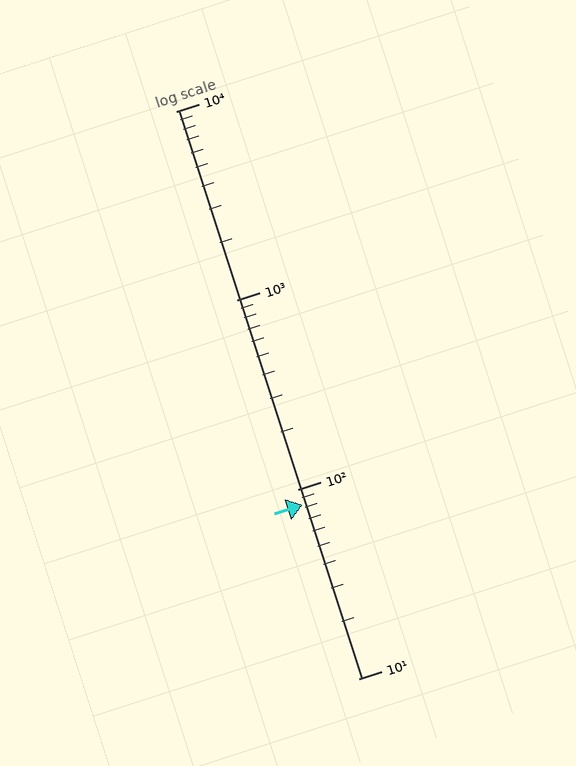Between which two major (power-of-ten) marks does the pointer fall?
The pointer is between 10 and 100.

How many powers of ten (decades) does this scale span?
The scale spans 3 decades, from 10 to 10000.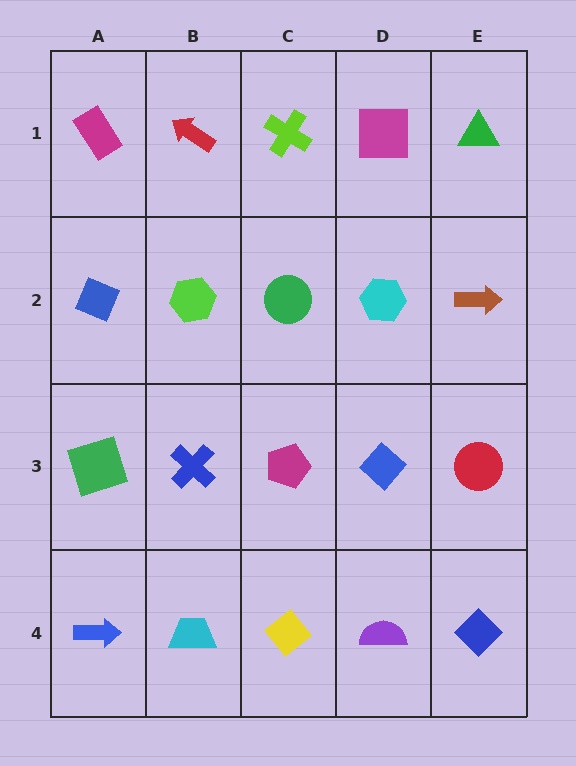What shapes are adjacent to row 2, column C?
A lime cross (row 1, column C), a magenta pentagon (row 3, column C), a lime hexagon (row 2, column B), a cyan hexagon (row 2, column D).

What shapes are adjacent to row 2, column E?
A green triangle (row 1, column E), a red circle (row 3, column E), a cyan hexagon (row 2, column D).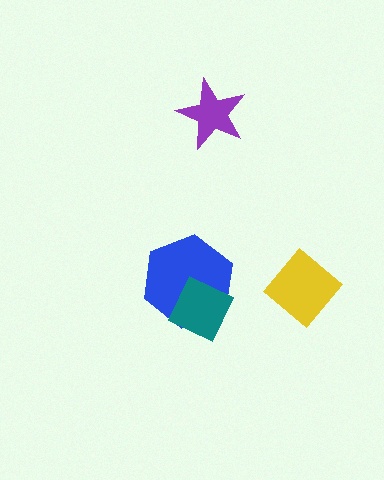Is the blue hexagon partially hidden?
Yes, it is partially covered by another shape.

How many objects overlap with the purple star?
0 objects overlap with the purple star.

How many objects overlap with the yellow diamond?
0 objects overlap with the yellow diamond.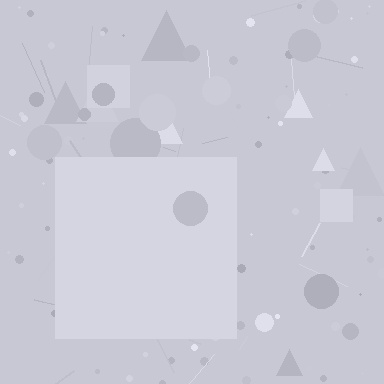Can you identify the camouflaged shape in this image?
The camouflaged shape is a square.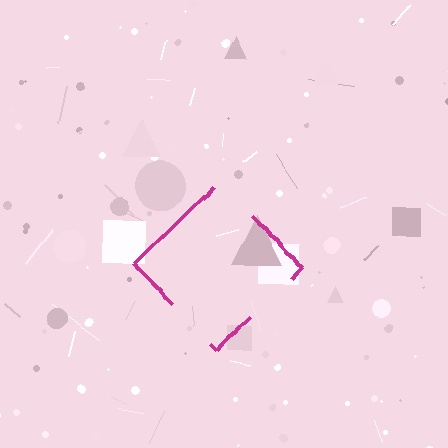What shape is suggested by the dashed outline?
The dashed outline suggests a diamond.